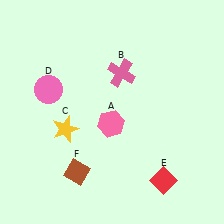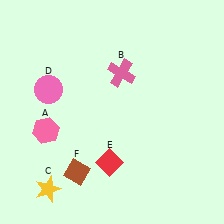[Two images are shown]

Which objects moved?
The objects that moved are: the pink hexagon (A), the yellow star (C), the red diamond (E).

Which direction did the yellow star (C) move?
The yellow star (C) moved down.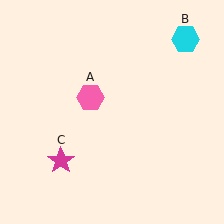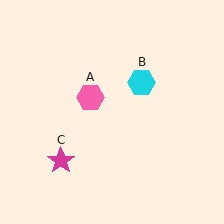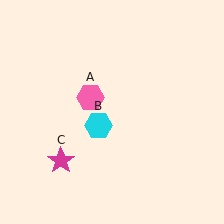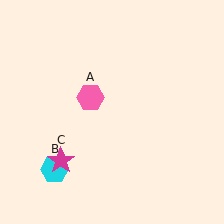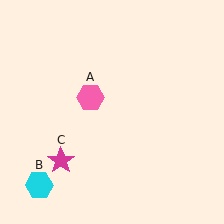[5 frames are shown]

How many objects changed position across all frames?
1 object changed position: cyan hexagon (object B).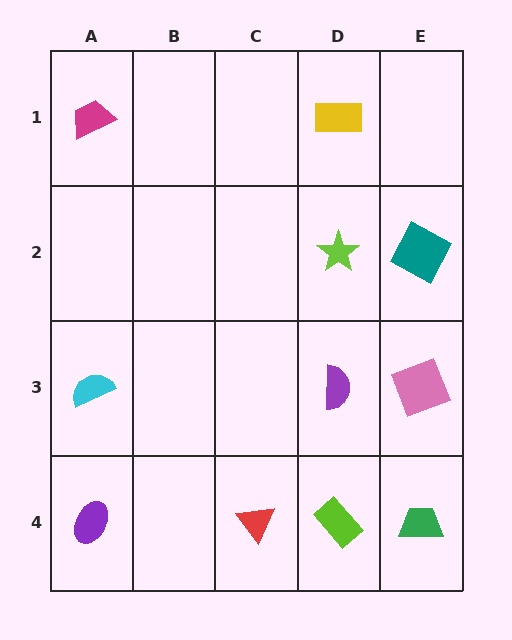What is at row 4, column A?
A purple ellipse.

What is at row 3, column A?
A cyan semicircle.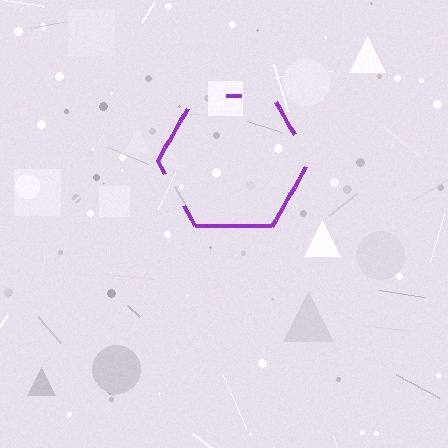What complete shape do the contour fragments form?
The contour fragments form a hexagon.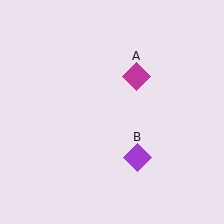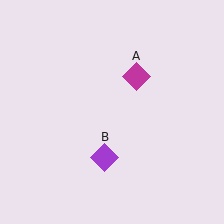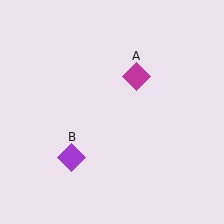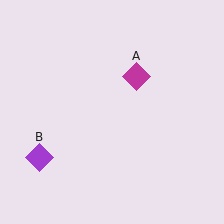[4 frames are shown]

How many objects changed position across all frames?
1 object changed position: purple diamond (object B).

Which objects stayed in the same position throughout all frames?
Magenta diamond (object A) remained stationary.